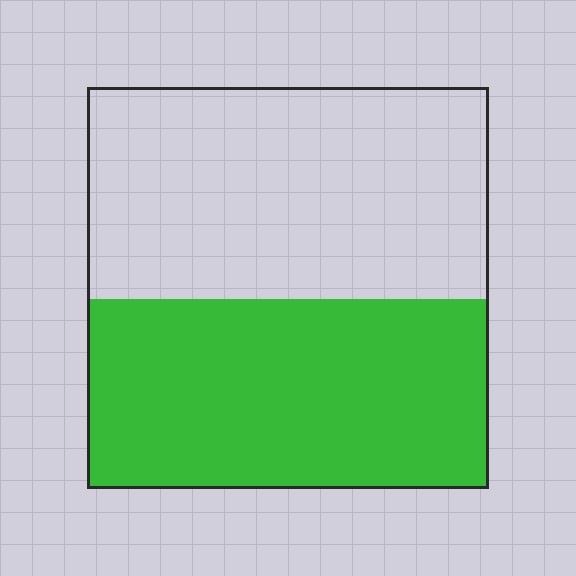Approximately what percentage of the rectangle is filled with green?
Approximately 45%.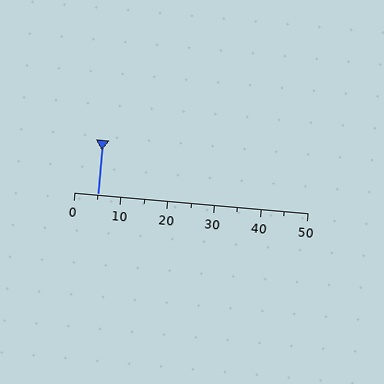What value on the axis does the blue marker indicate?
The marker indicates approximately 5.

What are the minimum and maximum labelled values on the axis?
The axis runs from 0 to 50.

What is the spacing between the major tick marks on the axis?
The major ticks are spaced 10 apart.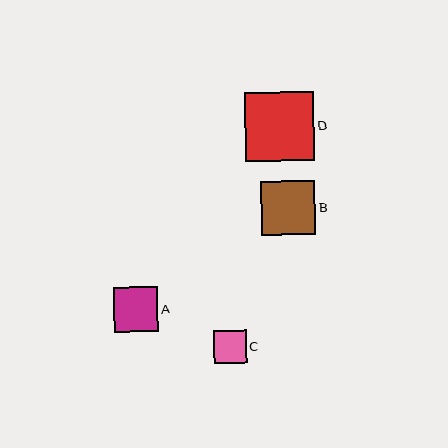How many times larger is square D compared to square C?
Square D is approximately 2.1 times the size of square C.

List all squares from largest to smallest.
From largest to smallest: D, B, A, C.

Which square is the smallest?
Square C is the smallest with a size of approximately 33 pixels.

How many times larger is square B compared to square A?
Square B is approximately 1.2 times the size of square A.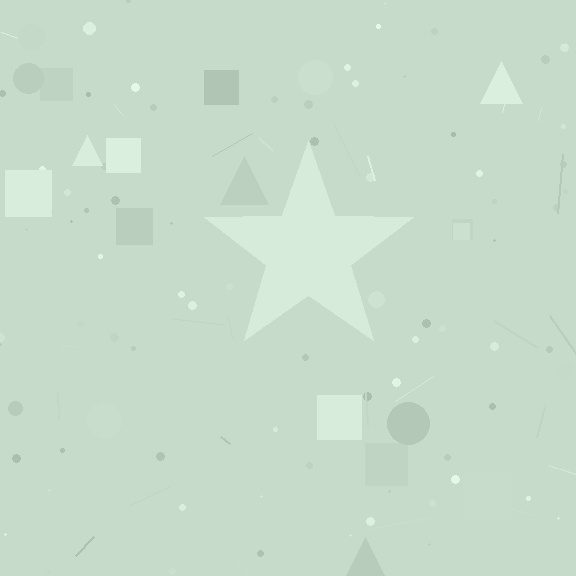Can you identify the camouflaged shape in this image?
The camouflaged shape is a star.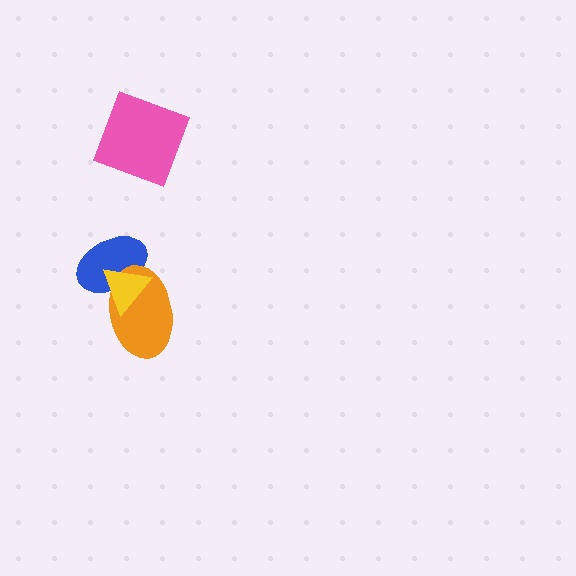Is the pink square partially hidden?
No, no other shape covers it.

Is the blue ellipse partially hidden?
Yes, it is partially covered by another shape.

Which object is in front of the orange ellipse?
The yellow triangle is in front of the orange ellipse.